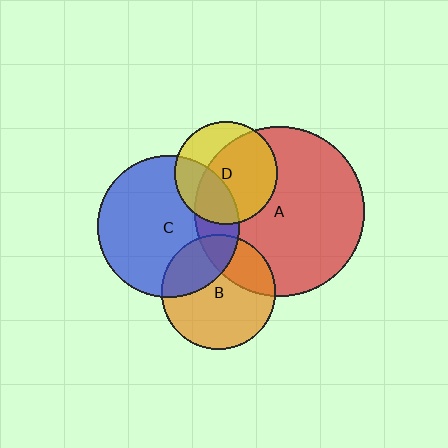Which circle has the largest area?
Circle A (red).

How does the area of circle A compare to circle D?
Approximately 2.7 times.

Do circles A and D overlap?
Yes.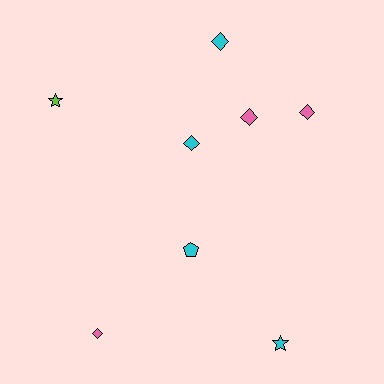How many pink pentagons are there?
There are no pink pentagons.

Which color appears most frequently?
Cyan, with 4 objects.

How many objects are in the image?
There are 8 objects.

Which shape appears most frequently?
Diamond, with 5 objects.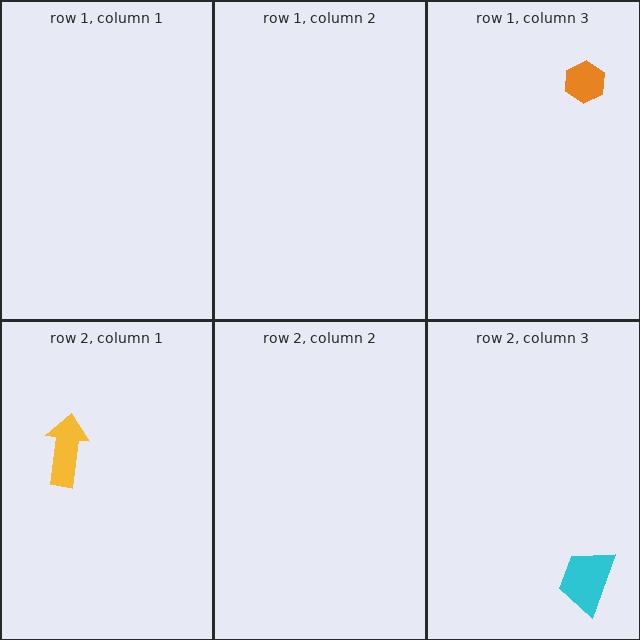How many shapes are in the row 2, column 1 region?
1.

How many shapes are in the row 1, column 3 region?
1.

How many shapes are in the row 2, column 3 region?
1.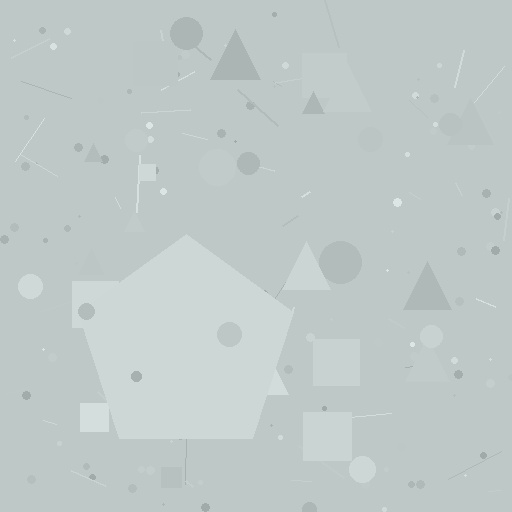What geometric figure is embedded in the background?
A pentagon is embedded in the background.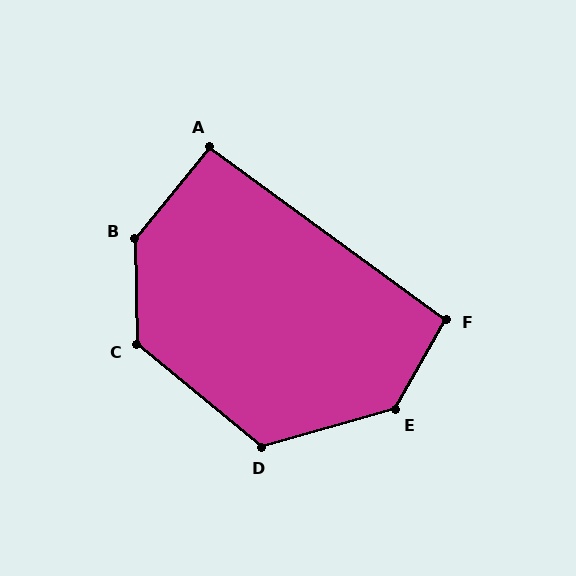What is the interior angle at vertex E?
Approximately 136 degrees (obtuse).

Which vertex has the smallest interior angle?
A, at approximately 93 degrees.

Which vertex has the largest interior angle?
B, at approximately 139 degrees.